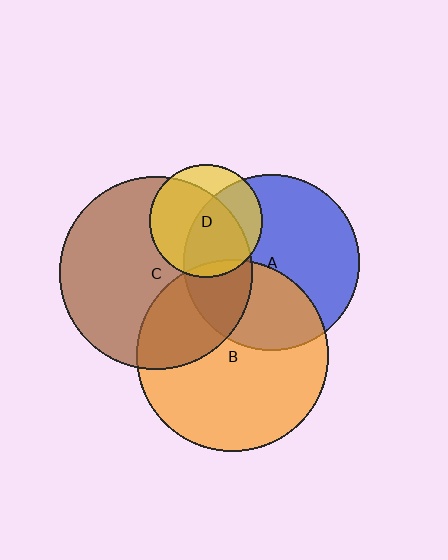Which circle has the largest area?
Circle C (brown).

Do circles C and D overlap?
Yes.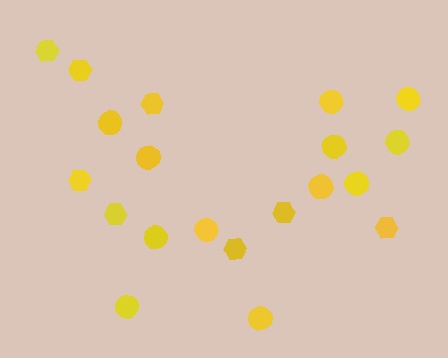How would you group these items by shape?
There are 2 groups: one group of hexagons (8) and one group of circles (12).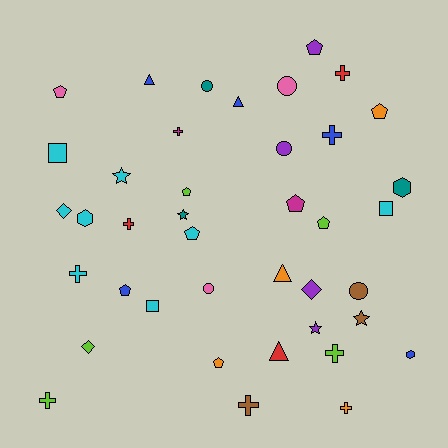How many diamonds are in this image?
There are 3 diamonds.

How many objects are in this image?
There are 40 objects.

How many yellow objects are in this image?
There are no yellow objects.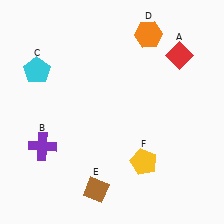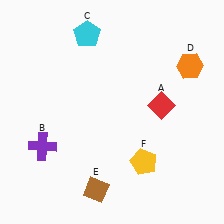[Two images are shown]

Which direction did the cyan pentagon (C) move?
The cyan pentagon (C) moved right.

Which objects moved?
The objects that moved are: the red diamond (A), the cyan pentagon (C), the orange hexagon (D).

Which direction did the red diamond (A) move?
The red diamond (A) moved down.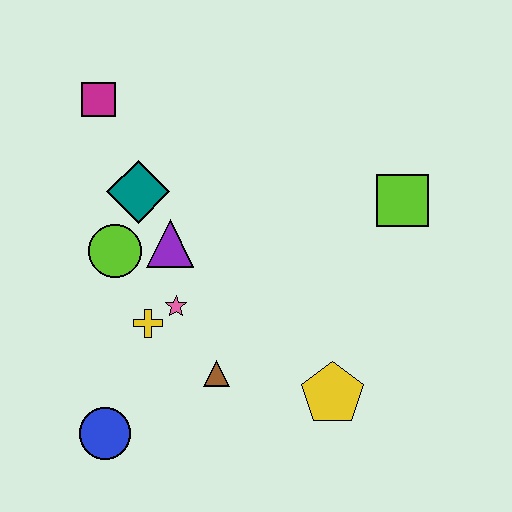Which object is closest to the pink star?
The yellow cross is closest to the pink star.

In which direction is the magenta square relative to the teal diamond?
The magenta square is above the teal diamond.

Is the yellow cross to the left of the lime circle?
No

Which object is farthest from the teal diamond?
The yellow pentagon is farthest from the teal diamond.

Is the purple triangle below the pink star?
No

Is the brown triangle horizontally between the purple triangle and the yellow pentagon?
Yes